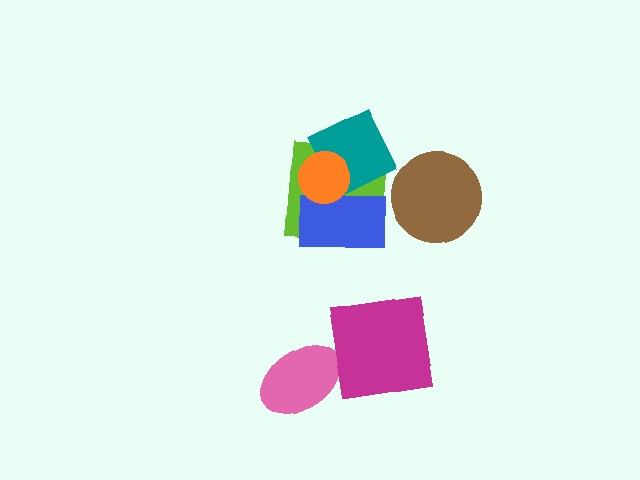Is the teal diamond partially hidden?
Yes, it is partially covered by another shape.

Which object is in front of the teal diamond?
The orange circle is in front of the teal diamond.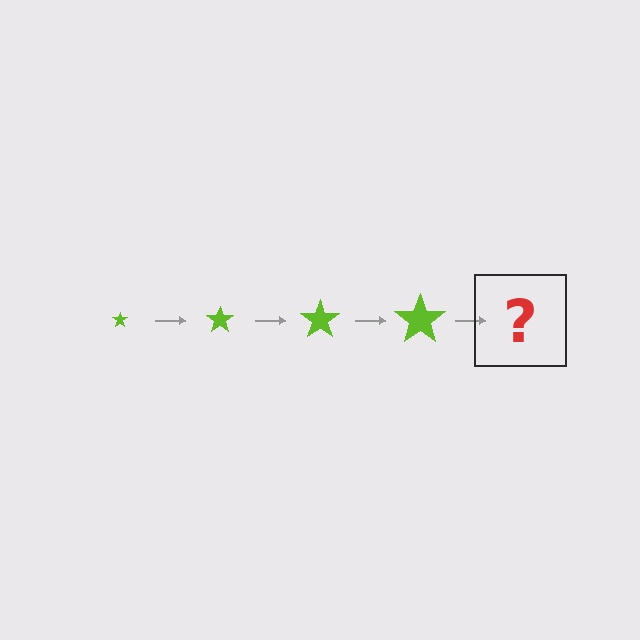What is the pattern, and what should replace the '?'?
The pattern is that the star gets progressively larger each step. The '?' should be a lime star, larger than the previous one.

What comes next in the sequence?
The next element should be a lime star, larger than the previous one.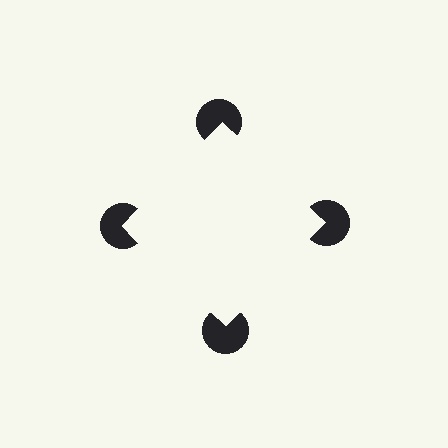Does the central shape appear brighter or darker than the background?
It typically appears slightly brighter than the background, even though no actual brightness change is drawn.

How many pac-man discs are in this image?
There are 4 — one at each vertex of the illusory square.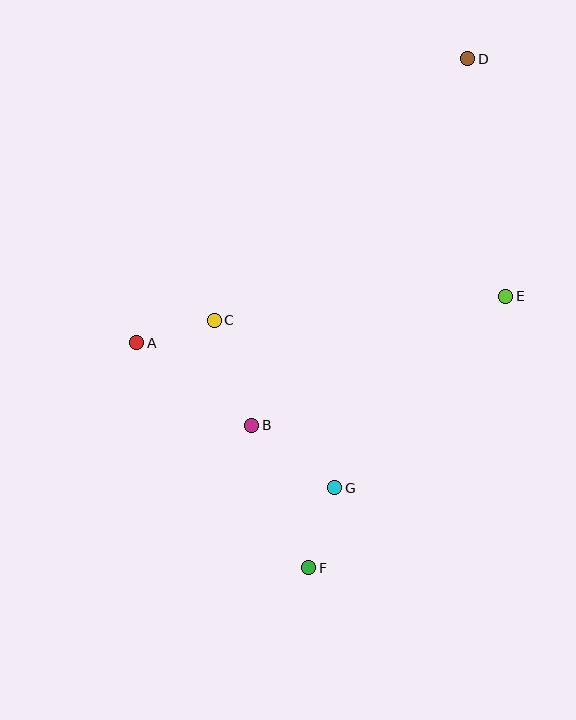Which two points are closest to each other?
Points A and C are closest to each other.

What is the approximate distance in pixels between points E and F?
The distance between E and F is approximately 336 pixels.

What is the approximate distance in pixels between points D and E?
The distance between D and E is approximately 240 pixels.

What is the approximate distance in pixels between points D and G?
The distance between D and G is approximately 449 pixels.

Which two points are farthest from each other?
Points D and F are farthest from each other.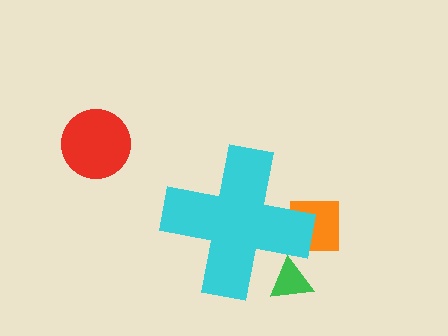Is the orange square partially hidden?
Yes, the orange square is partially hidden behind the cyan cross.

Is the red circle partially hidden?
No, the red circle is fully visible.